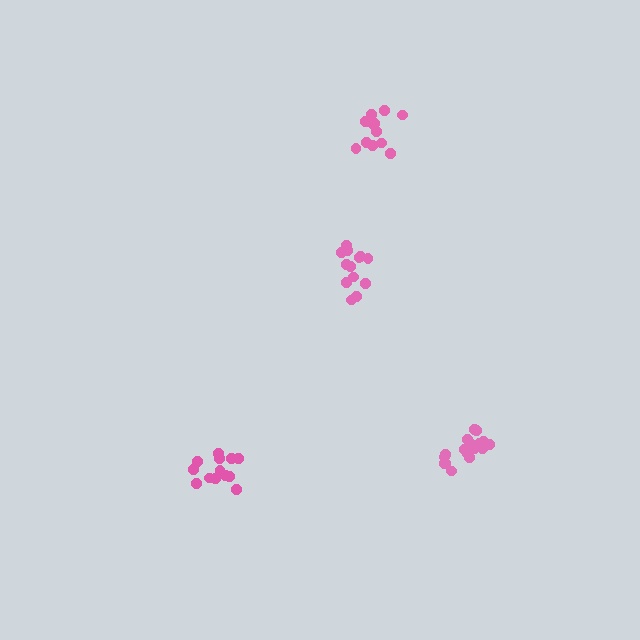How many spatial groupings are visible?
There are 4 spatial groupings.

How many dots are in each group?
Group 1: 14 dots, Group 2: 13 dots, Group 3: 18 dots, Group 4: 13 dots (58 total).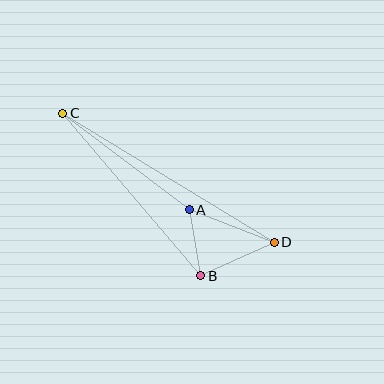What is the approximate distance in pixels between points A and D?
The distance between A and D is approximately 91 pixels.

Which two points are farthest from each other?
Points C and D are farthest from each other.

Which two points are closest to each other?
Points A and B are closest to each other.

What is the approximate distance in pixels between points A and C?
The distance between A and C is approximately 159 pixels.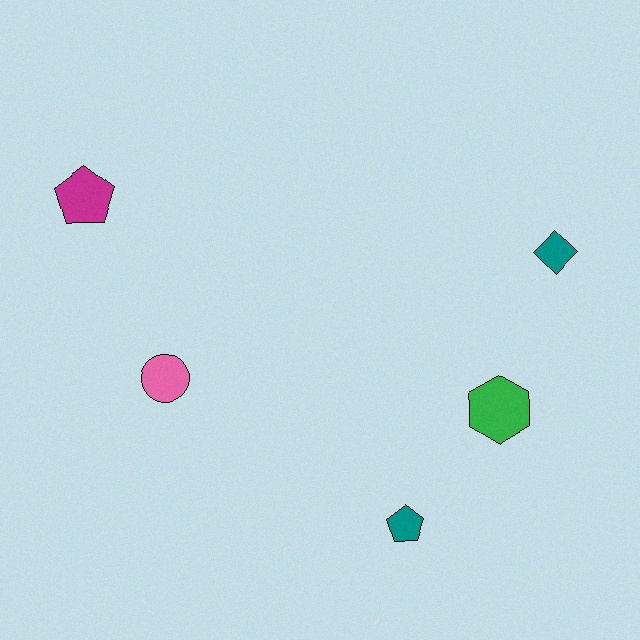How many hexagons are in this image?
There is 1 hexagon.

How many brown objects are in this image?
There are no brown objects.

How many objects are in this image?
There are 5 objects.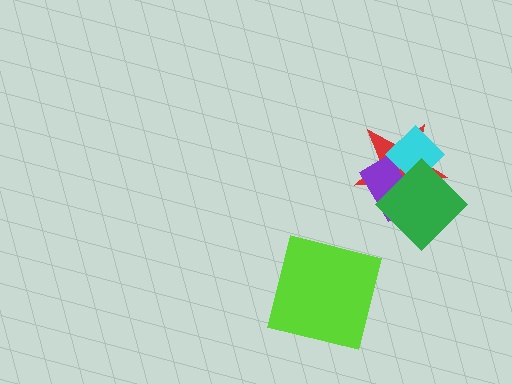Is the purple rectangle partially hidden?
Yes, it is partially covered by another shape.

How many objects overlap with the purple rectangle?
3 objects overlap with the purple rectangle.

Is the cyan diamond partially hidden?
Yes, it is partially covered by another shape.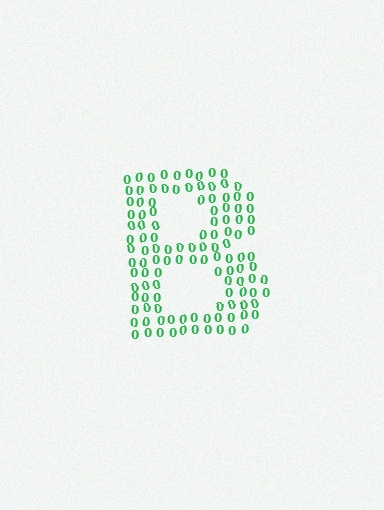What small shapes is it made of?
It is made of small digit 0's.